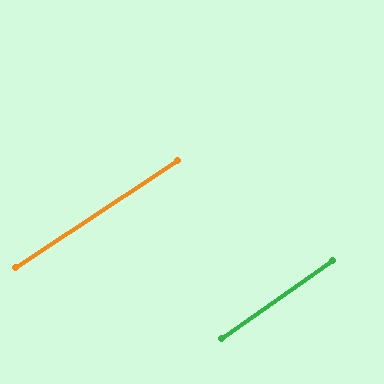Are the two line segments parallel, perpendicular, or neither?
Parallel — their directions differ by only 1.8°.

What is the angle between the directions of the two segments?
Approximately 2 degrees.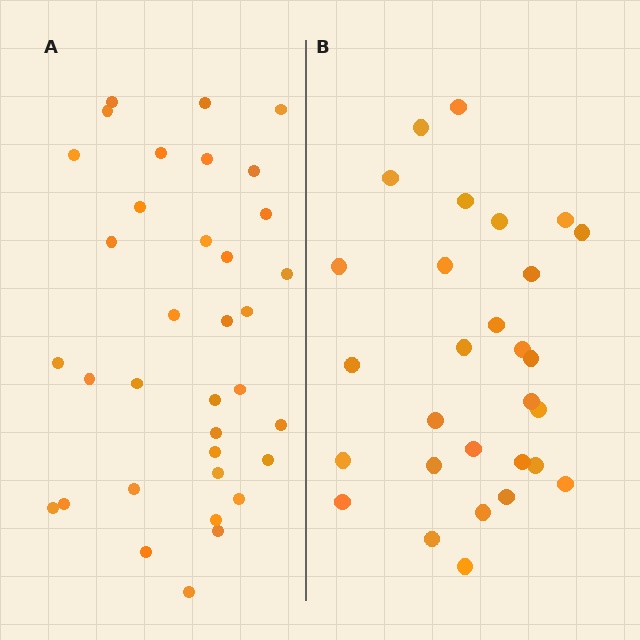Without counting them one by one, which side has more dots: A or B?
Region A (the left region) has more dots.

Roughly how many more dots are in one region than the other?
Region A has about 6 more dots than region B.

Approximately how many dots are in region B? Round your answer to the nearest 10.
About 30 dots. (The exact count is 29, which rounds to 30.)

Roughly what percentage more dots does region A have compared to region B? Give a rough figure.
About 20% more.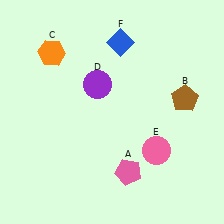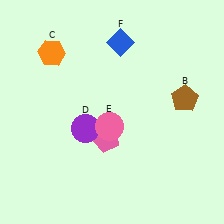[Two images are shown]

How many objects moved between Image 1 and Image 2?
3 objects moved between the two images.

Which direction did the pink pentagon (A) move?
The pink pentagon (A) moved up.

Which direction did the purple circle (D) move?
The purple circle (D) moved down.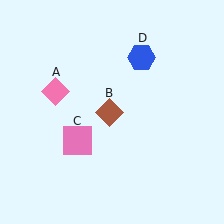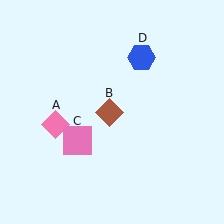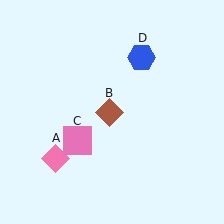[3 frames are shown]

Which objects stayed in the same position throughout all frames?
Brown diamond (object B) and pink square (object C) and blue hexagon (object D) remained stationary.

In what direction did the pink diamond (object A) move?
The pink diamond (object A) moved down.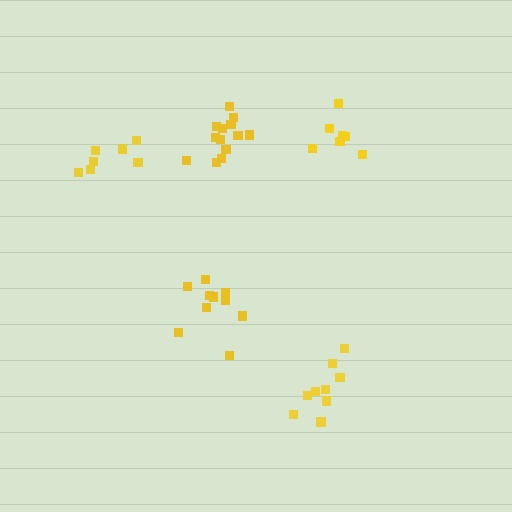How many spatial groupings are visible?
There are 5 spatial groupings.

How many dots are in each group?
Group 1: 7 dots, Group 2: 9 dots, Group 3: 7 dots, Group 4: 10 dots, Group 5: 13 dots (46 total).